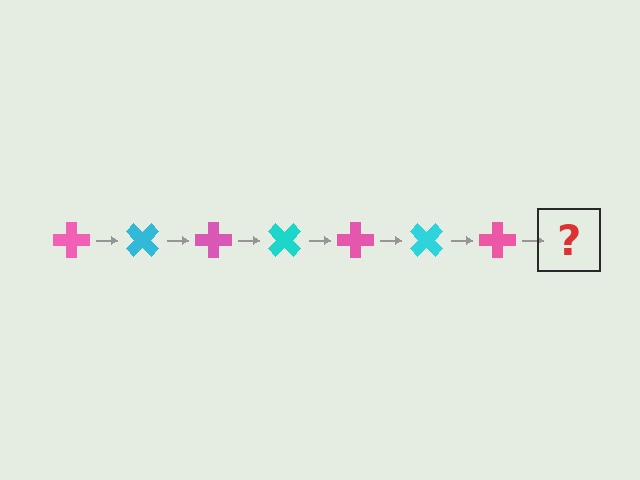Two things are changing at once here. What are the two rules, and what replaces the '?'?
The two rules are that it rotates 45 degrees each step and the color cycles through pink and cyan. The '?' should be a cyan cross, rotated 315 degrees from the start.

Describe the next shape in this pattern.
It should be a cyan cross, rotated 315 degrees from the start.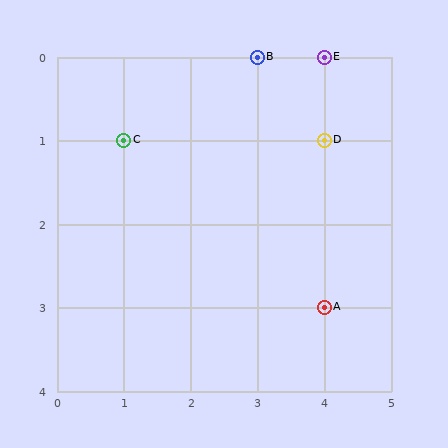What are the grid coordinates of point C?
Point C is at grid coordinates (1, 1).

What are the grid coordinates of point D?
Point D is at grid coordinates (4, 1).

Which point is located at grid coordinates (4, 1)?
Point D is at (4, 1).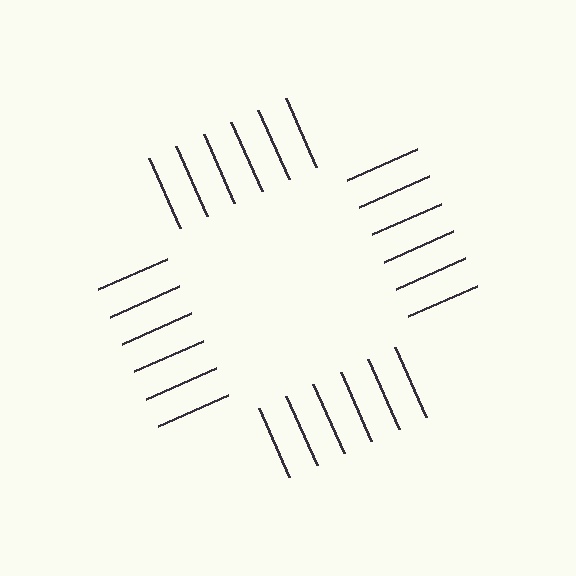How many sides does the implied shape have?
4 sides — the line-ends trace a square.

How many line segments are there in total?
24 — 6 along each of the 4 edges.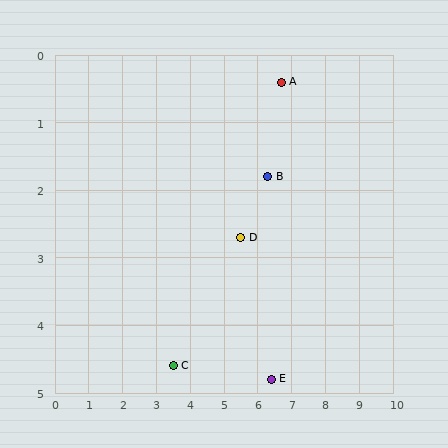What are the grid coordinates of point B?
Point B is at approximately (6.3, 1.8).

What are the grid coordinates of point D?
Point D is at approximately (5.5, 2.7).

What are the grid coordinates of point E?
Point E is at approximately (6.4, 4.8).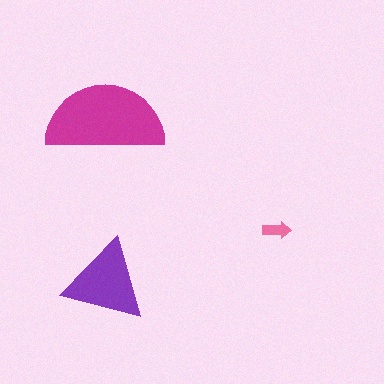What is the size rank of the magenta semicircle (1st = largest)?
1st.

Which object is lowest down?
The purple triangle is bottommost.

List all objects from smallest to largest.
The pink arrow, the purple triangle, the magenta semicircle.